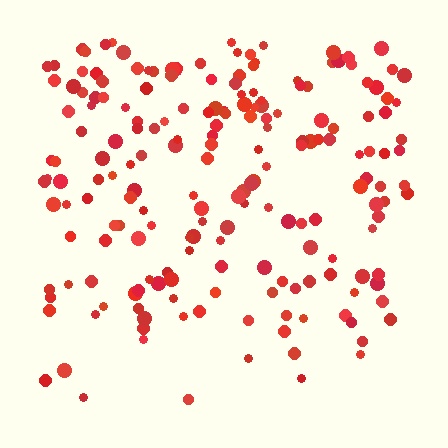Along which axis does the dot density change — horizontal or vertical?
Vertical.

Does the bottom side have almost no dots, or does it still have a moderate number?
Still a moderate number, just noticeably fewer than the top.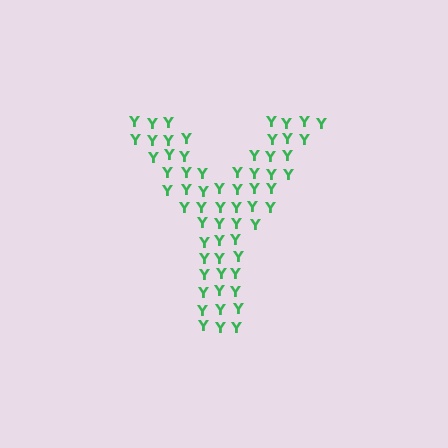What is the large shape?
The large shape is the letter Y.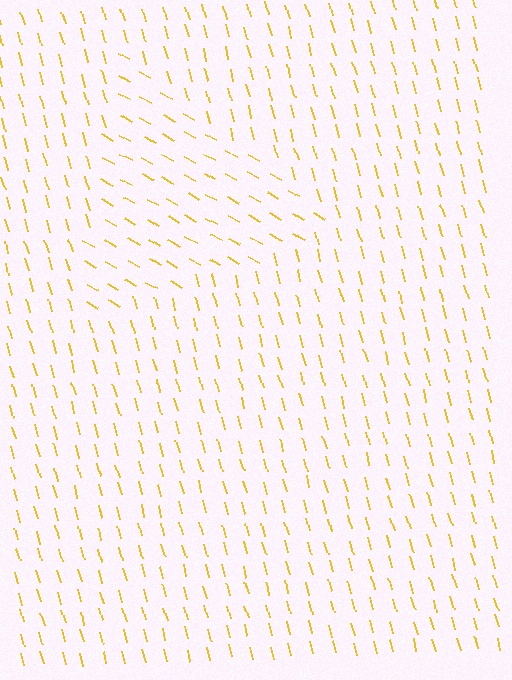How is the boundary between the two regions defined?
The boundary is defined purely by a change in line orientation (approximately 45 degrees difference). All lines are the same color and thickness.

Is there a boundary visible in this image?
Yes, there is a texture boundary formed by a change in line orientation.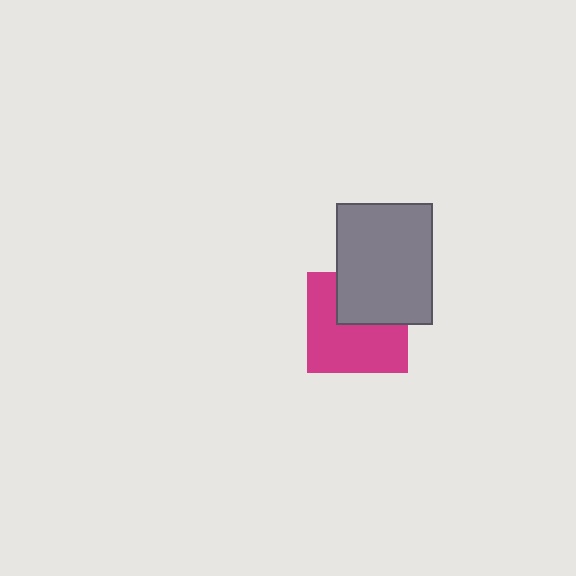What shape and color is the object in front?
The object in front is a gray rectangle.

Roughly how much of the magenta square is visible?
About half of it is visible (roughly 62%).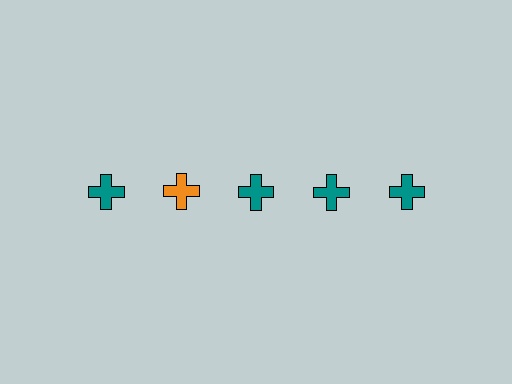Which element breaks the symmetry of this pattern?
The orange cross in the top row, second from left column breaks the symmetry. All other shapes are teal crosses.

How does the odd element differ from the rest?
It has a different color: orange instead of teal.